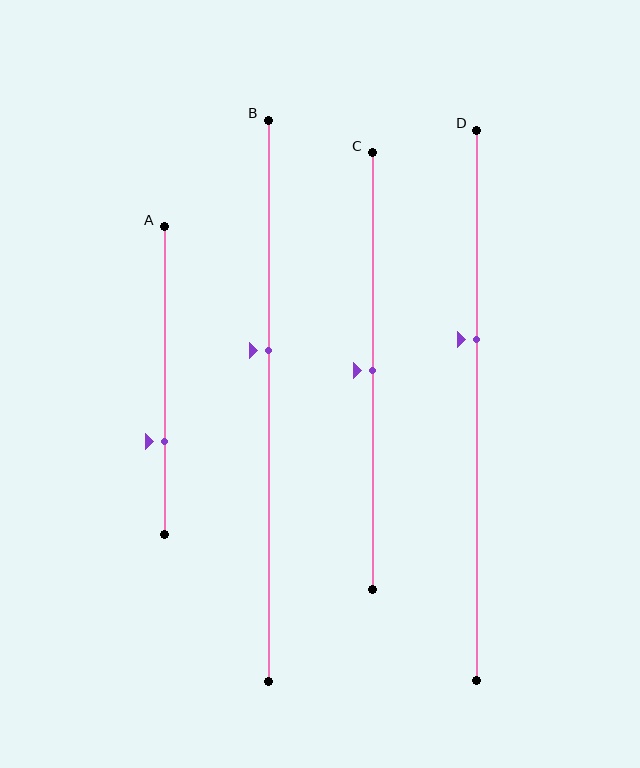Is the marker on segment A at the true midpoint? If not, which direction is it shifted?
No, the marker on segment A is shifted downward by about 20% of the segment length.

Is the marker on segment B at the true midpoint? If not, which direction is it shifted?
No, the marker on segment B is shifted upward by about 9% of the segment length.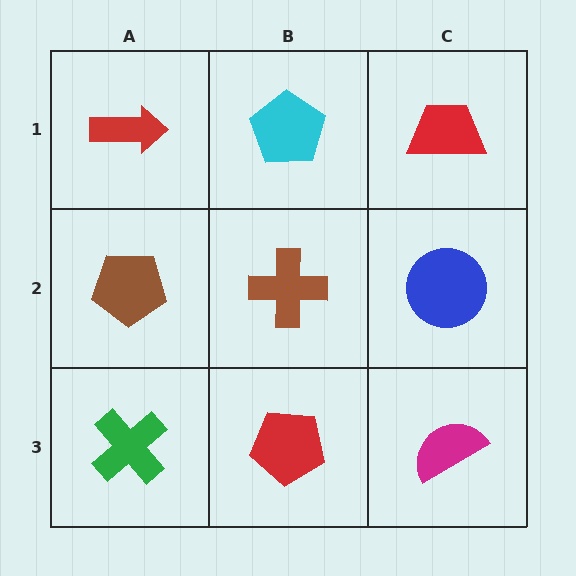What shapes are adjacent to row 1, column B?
A brown cross (row 2, column B), a red arrow (row 1, column A), a red trapezoid (row 1, column C).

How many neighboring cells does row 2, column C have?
3.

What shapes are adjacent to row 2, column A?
A red arrow (row 1, column A), a green cross (row 3, column A), a brown cross (row 2, column B).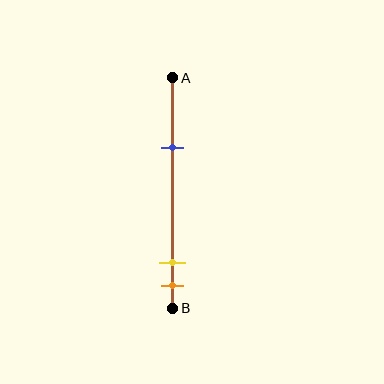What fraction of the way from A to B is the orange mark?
The orange mark is approximately 90% (0.9) of the way from A to B.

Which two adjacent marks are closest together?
The yellow and orange marks are the closest adjacent pair.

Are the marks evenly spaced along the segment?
No, the marks are not evenly spaced.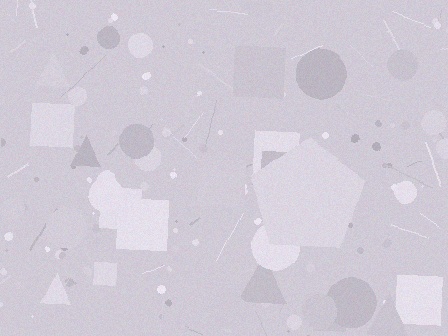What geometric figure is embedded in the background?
A pentagon is embedded in the background.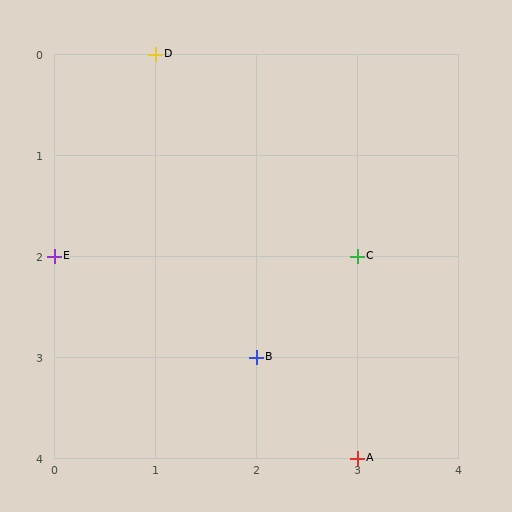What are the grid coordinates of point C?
Point C is at grid coordinates (3, 2).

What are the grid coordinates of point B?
Point B is at grid coordinates (2, 3).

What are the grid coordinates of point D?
Point D is at grid coordinates (1, 0).